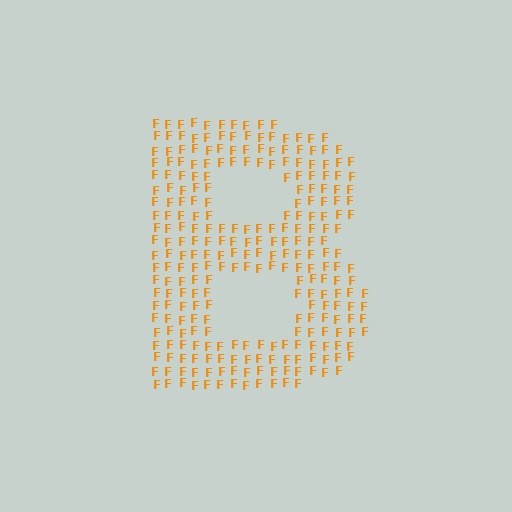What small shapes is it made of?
It is made of small letter F's.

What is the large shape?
The large shape is the letter B.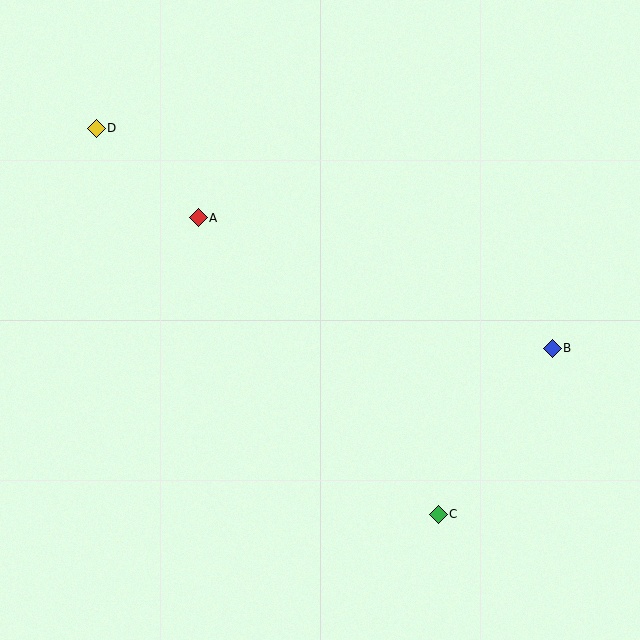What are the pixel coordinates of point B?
Point B is at (552, 348).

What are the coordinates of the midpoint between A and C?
The midpoint between A and C is at (318, 366).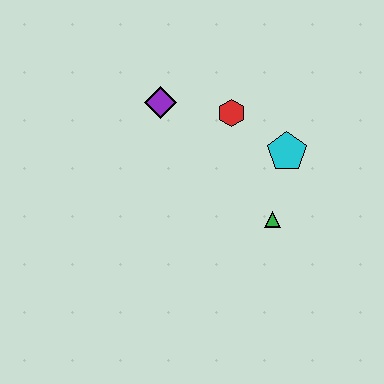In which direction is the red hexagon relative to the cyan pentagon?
The red hexagon is to the left of the cyan pentagon.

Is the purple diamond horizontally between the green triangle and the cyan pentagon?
No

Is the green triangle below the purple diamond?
Yes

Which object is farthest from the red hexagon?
The green triangle is farthest from the red hexagon.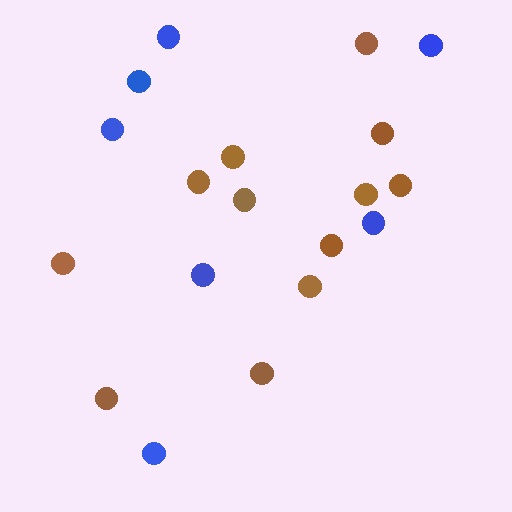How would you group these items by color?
There are 2 groups: one group of brown circles (12) and one group of blue circles (7).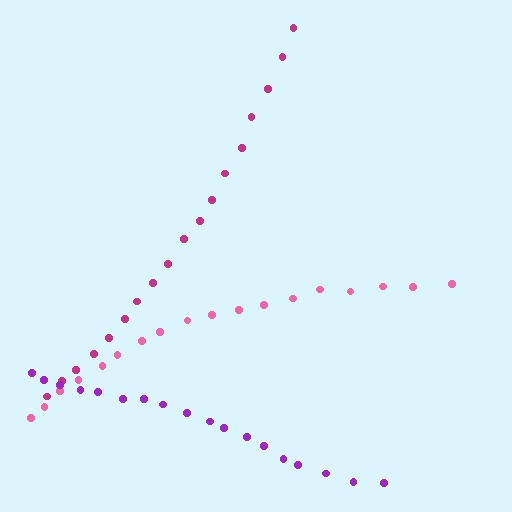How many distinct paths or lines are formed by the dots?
There are 3 distinct paths.